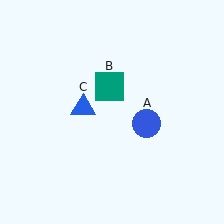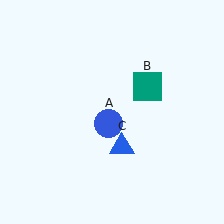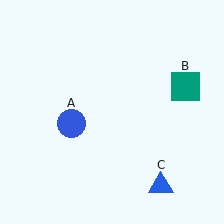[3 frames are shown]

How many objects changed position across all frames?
3 objects changed position: blue circle (object A), teal square (object B), blue triangle (object C).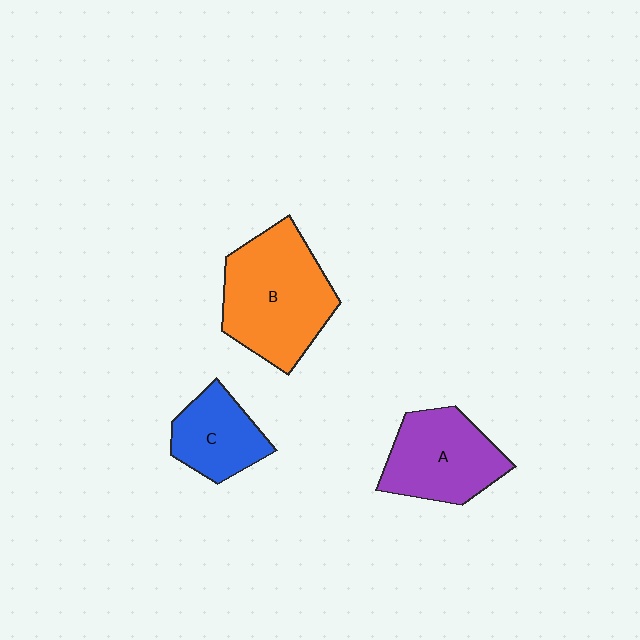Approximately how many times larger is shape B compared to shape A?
Approximately 1.3 times.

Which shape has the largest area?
Shape B (orange).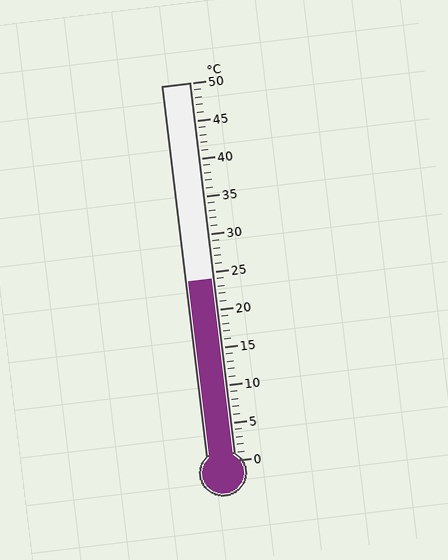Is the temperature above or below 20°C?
The temperature is above 20°C.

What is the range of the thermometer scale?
The thermometer scale ranges from 0°C to 50°C.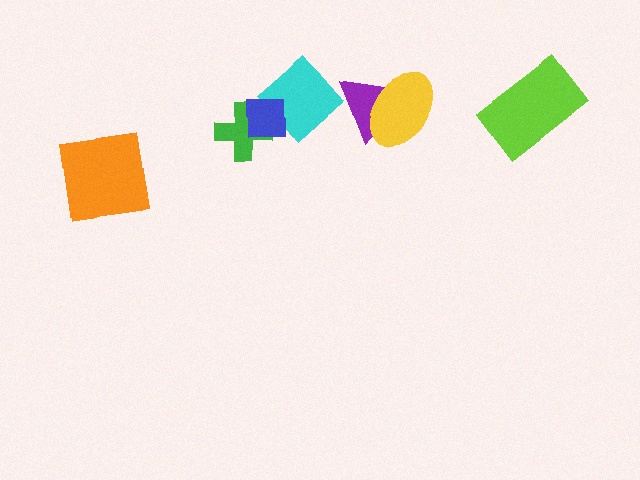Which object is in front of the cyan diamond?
The blue square is in front of the cyan diamond.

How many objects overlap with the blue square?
2 objects overlap with the blue square.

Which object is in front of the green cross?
The blue square is in front of the green cross.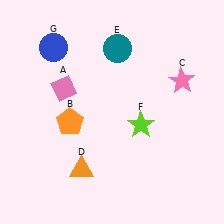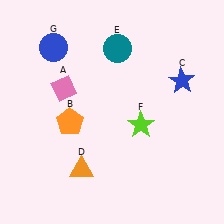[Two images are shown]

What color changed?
The star (C) changed from pink in Image 1 to blue in Image 2.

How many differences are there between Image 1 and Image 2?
There is 1 difference between the two images.